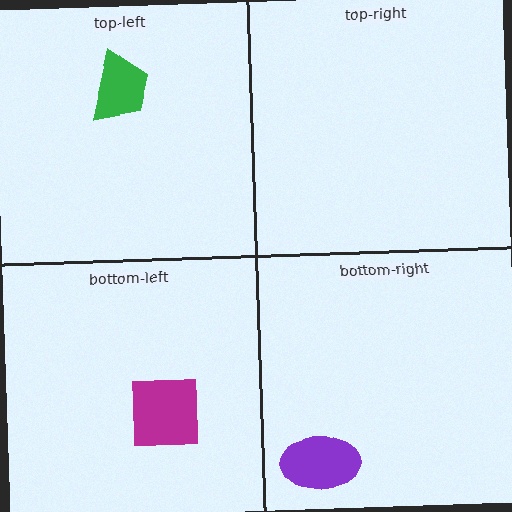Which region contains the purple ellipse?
The bottom-right region.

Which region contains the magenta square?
The bottom-left region.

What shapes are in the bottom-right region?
The purple ellipse.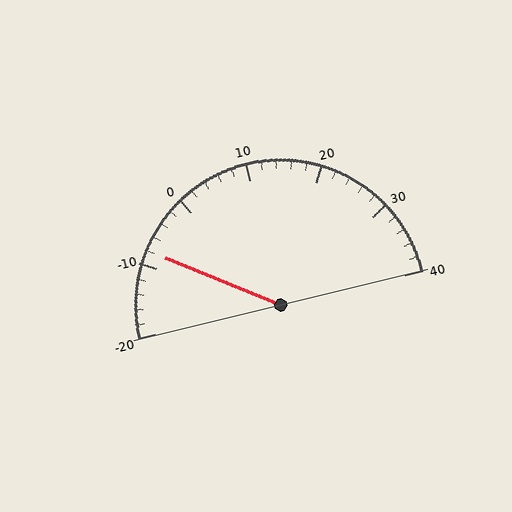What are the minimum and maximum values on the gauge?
The gauge ranges from -20 to 40.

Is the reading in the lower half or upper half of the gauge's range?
The reading is in the lower half of the range (-20 to 40).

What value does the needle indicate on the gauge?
The needle indicates approximately -8.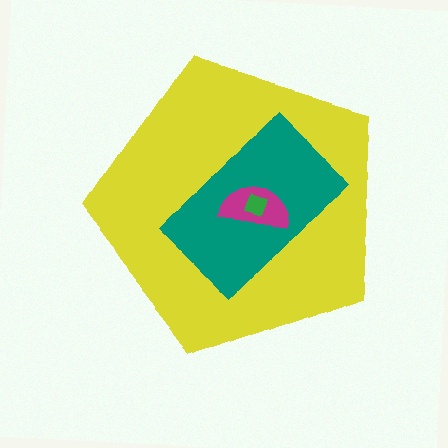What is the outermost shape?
The yellow pentagon.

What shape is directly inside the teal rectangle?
The magenta semicircle.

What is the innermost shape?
The green diamond.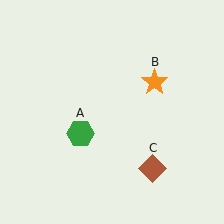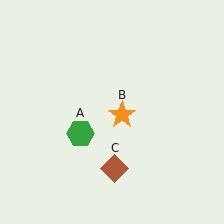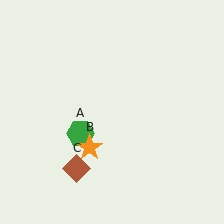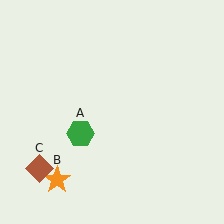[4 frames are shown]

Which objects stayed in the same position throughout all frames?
Green hexagon (object A) remained stationary.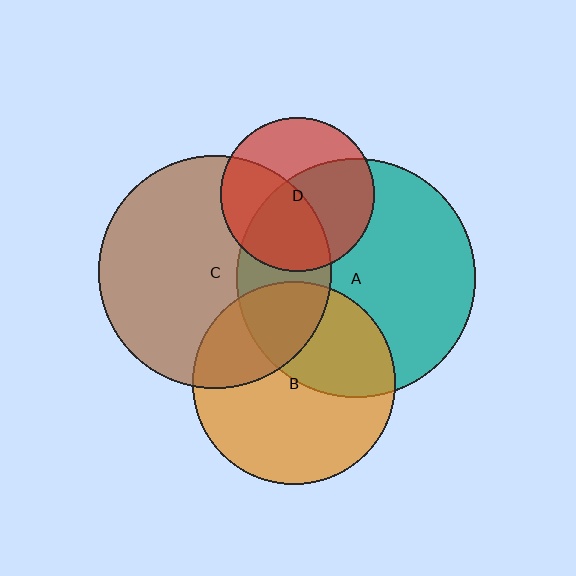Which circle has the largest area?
Circle A (teal).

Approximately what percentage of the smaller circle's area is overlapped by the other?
Approximately 45%.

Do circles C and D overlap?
Yes.